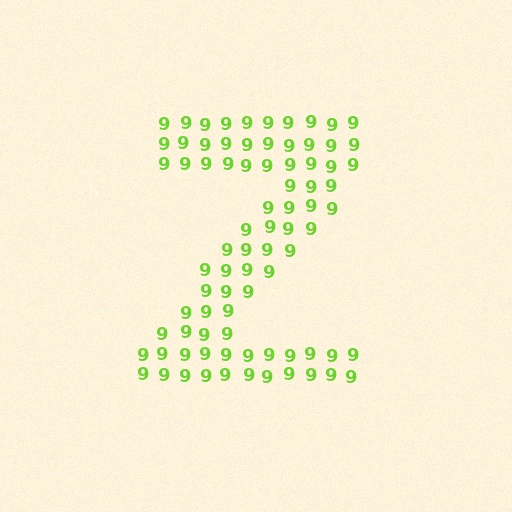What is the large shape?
The large shape is the letter Z.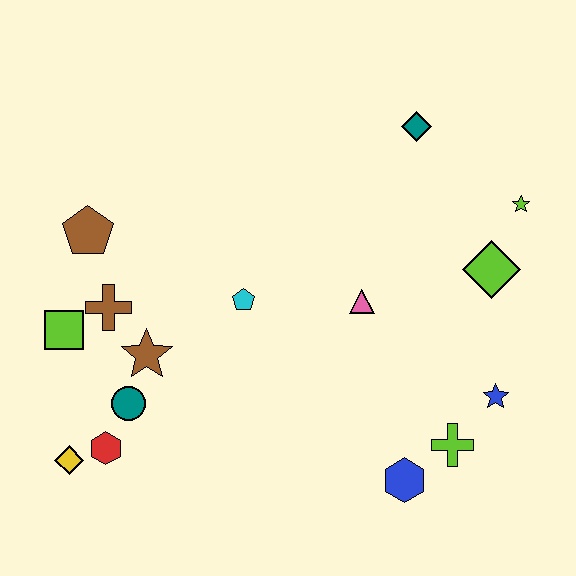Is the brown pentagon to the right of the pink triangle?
No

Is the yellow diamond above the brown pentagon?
No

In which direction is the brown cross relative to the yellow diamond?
The brown cross is above the yellow diamond.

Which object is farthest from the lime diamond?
The yellow diamond is farthest from the lime diamond.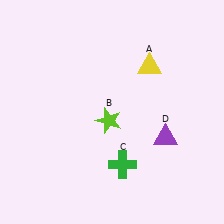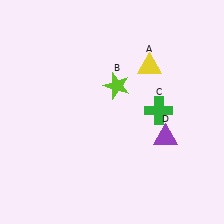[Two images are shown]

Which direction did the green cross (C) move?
The green cross (C) moved up.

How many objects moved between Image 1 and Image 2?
2 objects moved between the two images.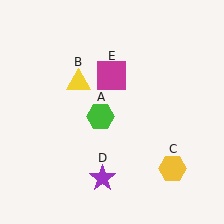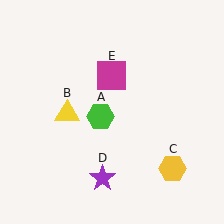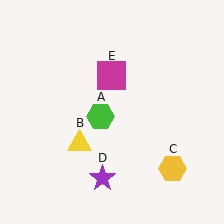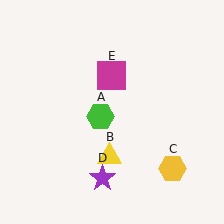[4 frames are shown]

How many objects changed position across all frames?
1 object changed position: yellow triangle (object B).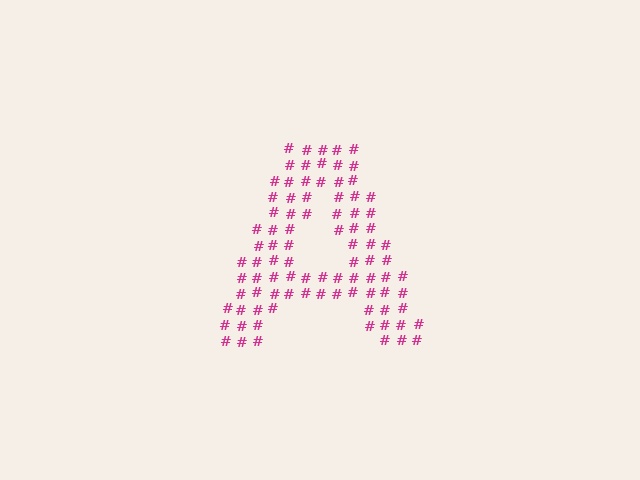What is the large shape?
The large shape is the letter A.